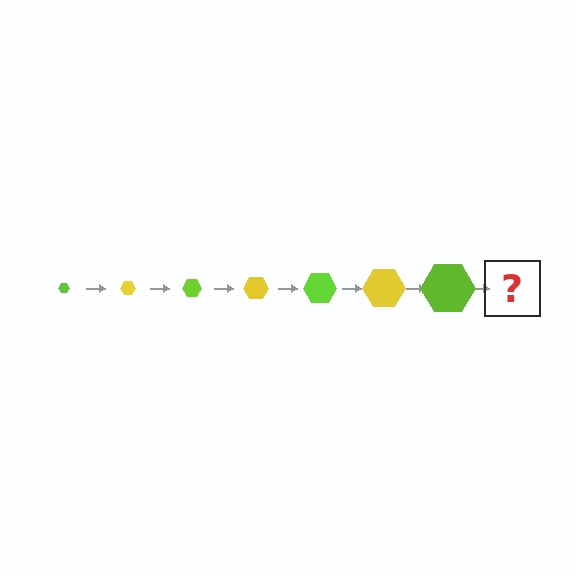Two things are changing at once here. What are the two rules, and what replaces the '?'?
The two rules are that the hexagon grows larger each step and the color cycles through lime and yellow. The '?' should be a yellow hexagon, larger than the previous one.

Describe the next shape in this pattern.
It should be a yellow hexagon, larger than the previous one.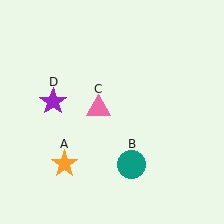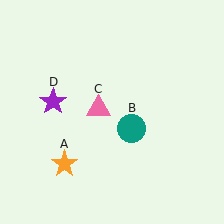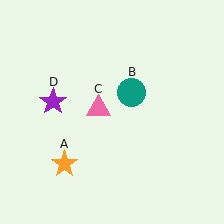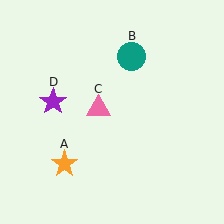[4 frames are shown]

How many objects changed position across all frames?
1 object changed position: teal circle (object B).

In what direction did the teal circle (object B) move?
The teal circle (object B) moved up.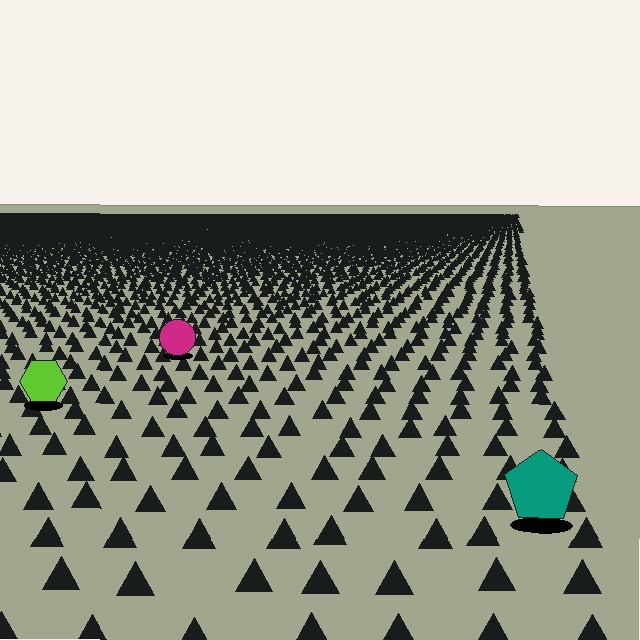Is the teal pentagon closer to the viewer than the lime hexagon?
Yes. The teal pentagon is closer — you can tell from the texture gradient: the ground texture is coarser near it.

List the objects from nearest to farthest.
From nearest to farthest: the teal pentagon, the lime hexagon, the magenta circle.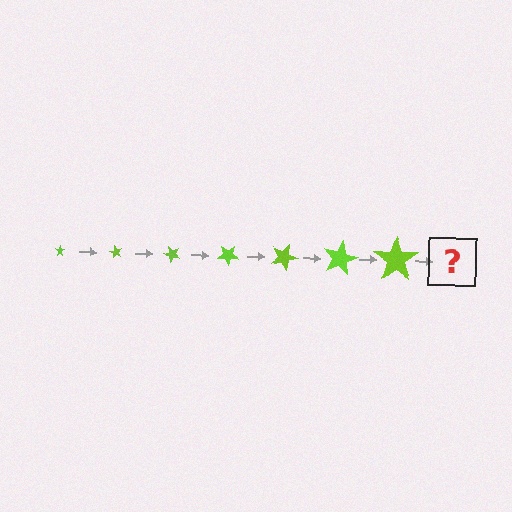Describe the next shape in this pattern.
It should be a star, larger than the previous one and rotated 420 degrees from the start.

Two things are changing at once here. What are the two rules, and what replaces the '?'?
The two rules are that the star grows larger each step and it rotates 60 degrees each step. The '?' should be a star, larger than the previous one and rotated 420 degrees from the start.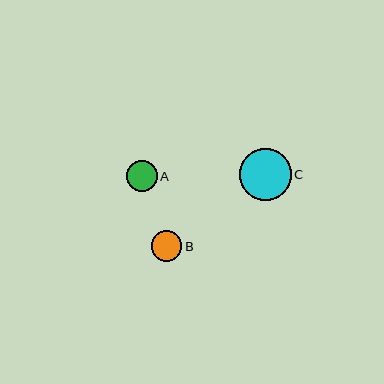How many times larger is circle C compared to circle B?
Circle C is approximately 1.7 times the size of circle B.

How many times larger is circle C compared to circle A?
Circle C is approximately 1.7 times the size of circle A.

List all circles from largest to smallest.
From largest to smallest: C, A, B.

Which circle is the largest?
Circle C is the largest with a size of approximately 52 pixels.